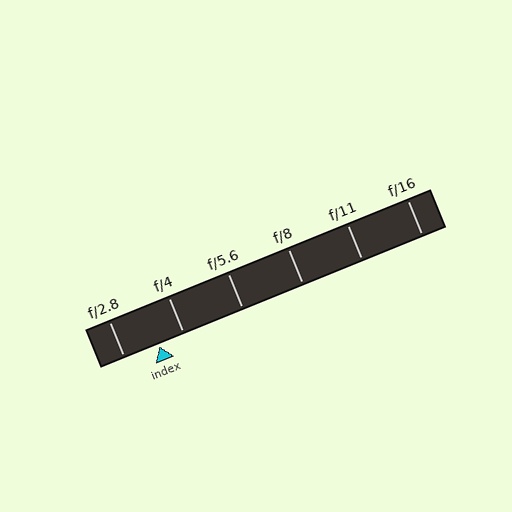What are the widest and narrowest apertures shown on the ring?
The widest aperture shown is f/2.8 and the narrowest is f/16.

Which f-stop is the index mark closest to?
The index mark is closest to f/4.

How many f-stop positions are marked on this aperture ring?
There are 6 f-stop positions marked.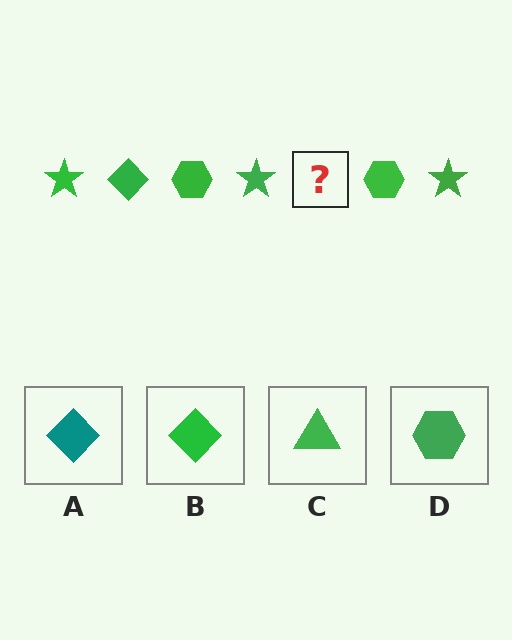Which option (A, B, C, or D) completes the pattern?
B.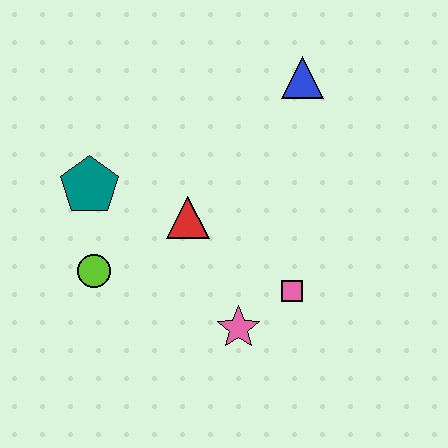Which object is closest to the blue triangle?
The red triangle is closest to the blue triangle.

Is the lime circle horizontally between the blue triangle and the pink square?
No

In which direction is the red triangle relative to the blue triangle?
The red triangle is below the blue triangle.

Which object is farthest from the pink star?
The blue triangle is farthest from the pink star.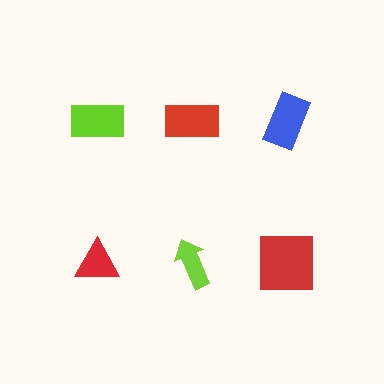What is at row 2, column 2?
A lime arrow.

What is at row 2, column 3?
A red square.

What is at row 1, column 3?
A blue rectangle.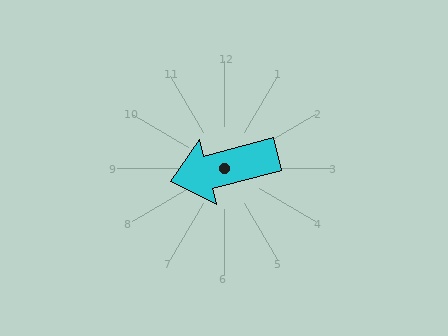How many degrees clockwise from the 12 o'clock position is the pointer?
Approximately 256 degrees.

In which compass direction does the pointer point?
West.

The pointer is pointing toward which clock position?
Roughly 9 o'clock.